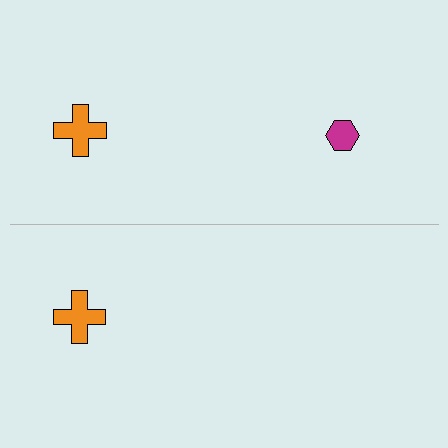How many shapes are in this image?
There are 3 shapes in this image.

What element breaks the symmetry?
A magenta hexagon is missing from the bottom side.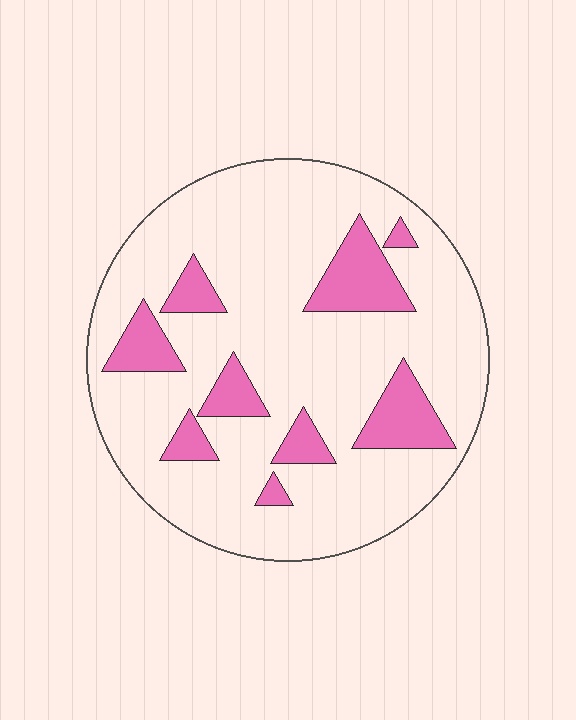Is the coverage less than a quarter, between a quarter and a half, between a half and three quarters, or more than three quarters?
Less than a quarter.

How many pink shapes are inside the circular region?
9.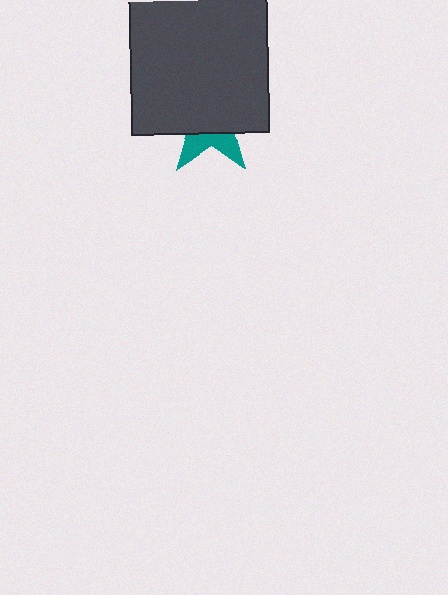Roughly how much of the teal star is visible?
A small part of it is visible (roughly 32%).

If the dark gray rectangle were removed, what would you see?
You would see the complete teal star.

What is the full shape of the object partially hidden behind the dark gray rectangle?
The partially hidden object is a teal star.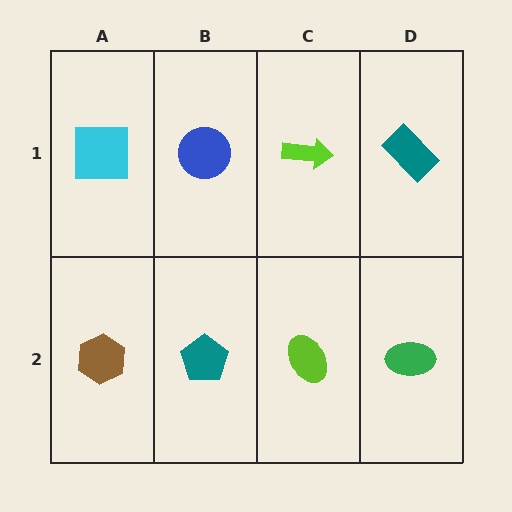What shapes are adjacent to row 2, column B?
A blue circle (row 1, column B), a brown hexagon (row 2, column A), a lime ellipse (row 2, column C).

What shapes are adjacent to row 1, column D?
A green ellipse (row 2, column D), a lime arrow (row 1, column C).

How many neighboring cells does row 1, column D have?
2.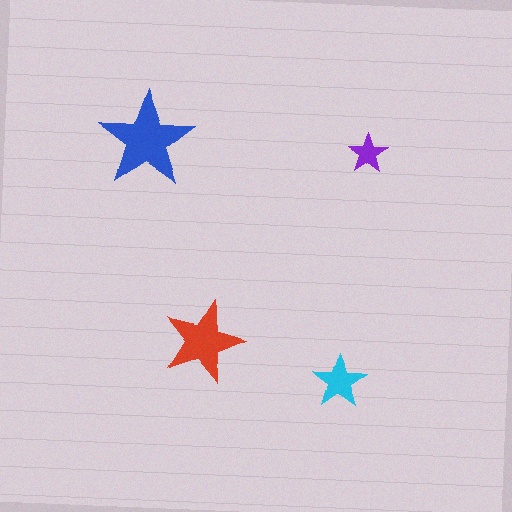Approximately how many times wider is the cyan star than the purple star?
About 1.5 times wider.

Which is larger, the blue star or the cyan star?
The blue one.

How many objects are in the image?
There are 4 objects in the image.